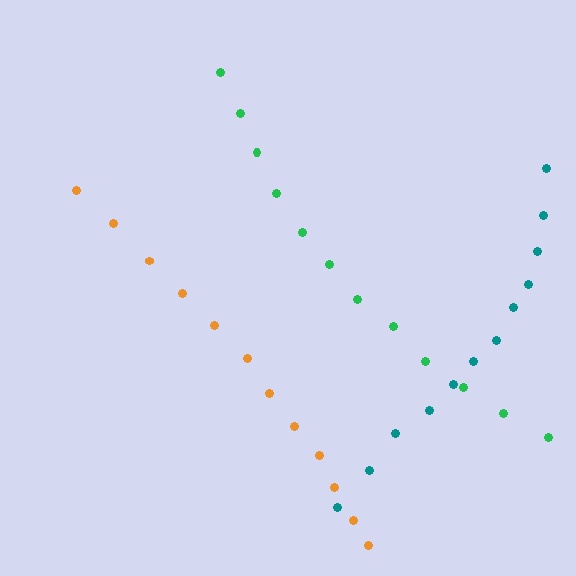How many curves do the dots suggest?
There are 3 distinct paths.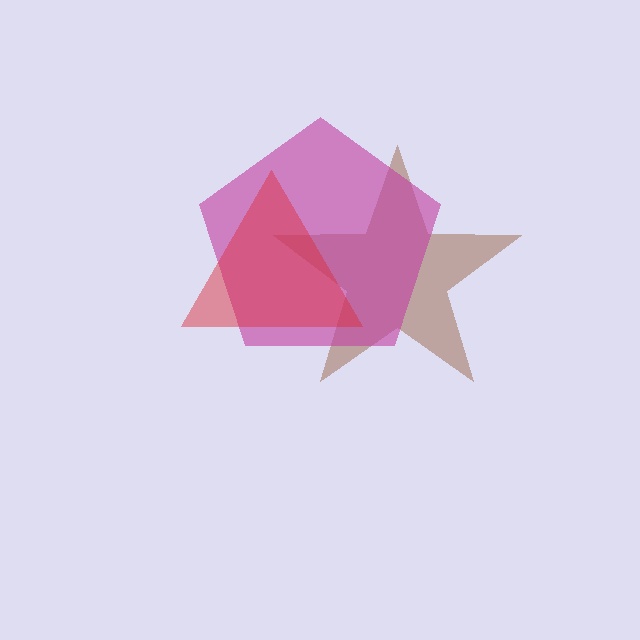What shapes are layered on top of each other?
The layered shapes are: a brown star, a magenta pentagon, a red triangle.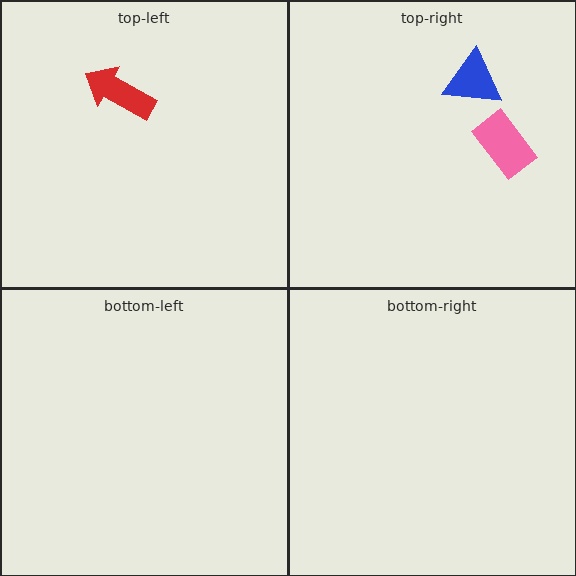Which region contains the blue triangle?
The top-right region.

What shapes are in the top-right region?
The blue triangle, the pink rectangle.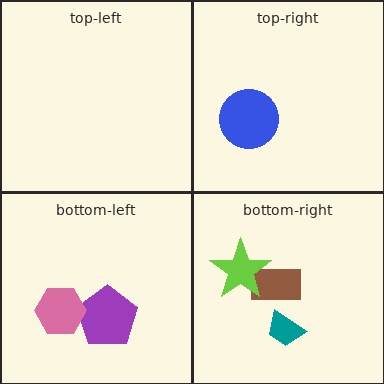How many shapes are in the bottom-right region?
3.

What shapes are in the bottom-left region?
The purple pentagon, the pink hexagon.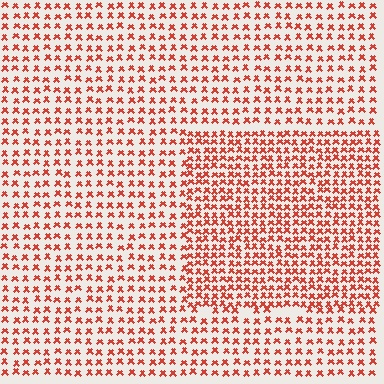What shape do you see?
I see a rectangle.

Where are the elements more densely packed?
The elements are more densely packed inside the rectangle boundary.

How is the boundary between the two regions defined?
The boundary is defined by a change in element density (approximately 1.7x ratio). All elements are the same color, size, and shape.